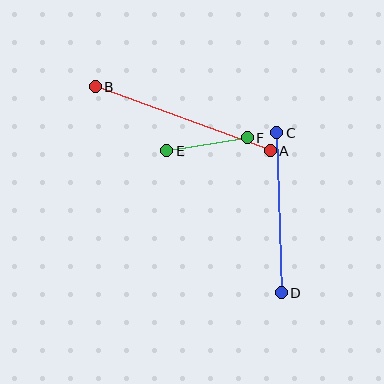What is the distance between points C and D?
The distance is approximately 160 pixels.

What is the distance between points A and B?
The distance is approximately 187 pixels.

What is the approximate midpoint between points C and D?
The midpoint is at approximately (279, 213) pixels.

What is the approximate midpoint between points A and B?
The midpoint is at approximately (183, 119) pixels.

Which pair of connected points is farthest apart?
Points A and B are farthest apart.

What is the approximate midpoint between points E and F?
The midpoint is at approximately (207, 144) pixels.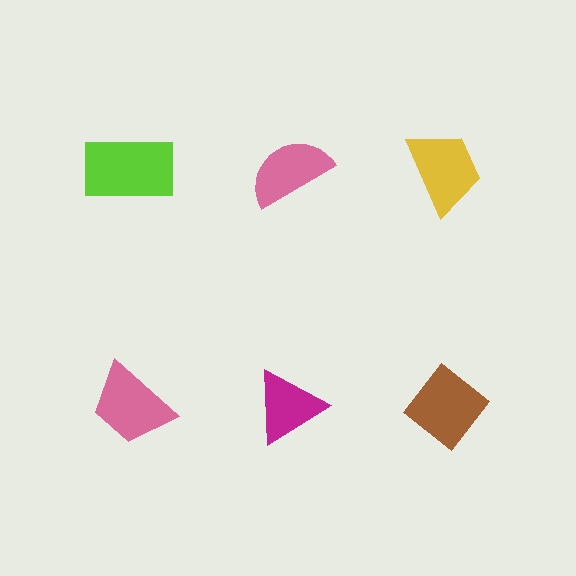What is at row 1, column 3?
A yellow trapezoid.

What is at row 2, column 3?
A brown diamond.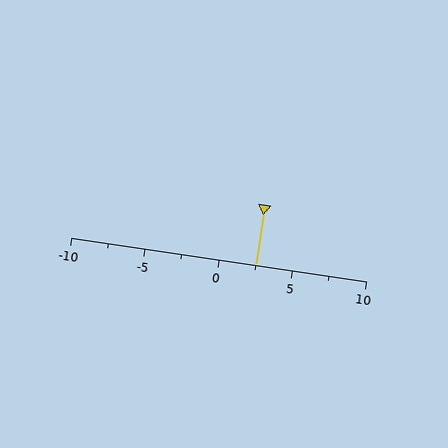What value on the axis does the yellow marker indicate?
The marker indicates approximately 2.5.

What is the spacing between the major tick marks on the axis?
The major ticks are spaced 5 apart.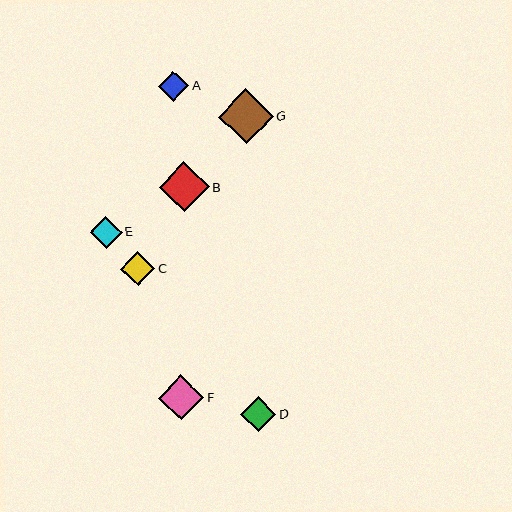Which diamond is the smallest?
Diamond A is the smallest with a size of approximately 30 pixels.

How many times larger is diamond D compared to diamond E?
Diamond D is approximately 1.1 times the size of diamond E.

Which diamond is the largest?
Diamond G is the largest with a size of approximately 55 pixels.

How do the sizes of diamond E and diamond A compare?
Diamond E and diamond A are approximately the same size.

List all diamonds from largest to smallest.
From largest to smallest: G, B, F, D, C, E, A.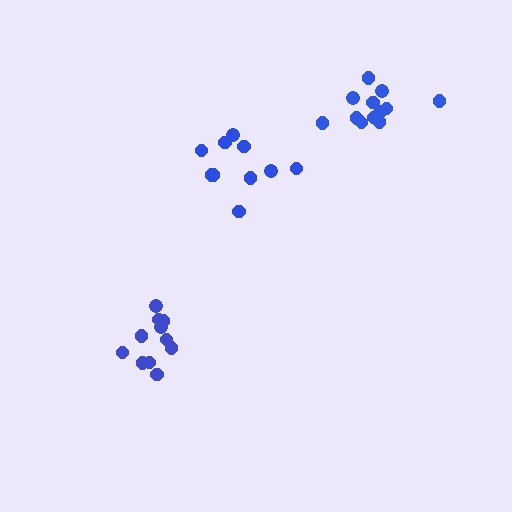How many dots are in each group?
Group 1: 13 dots, Group 2: 11 dots, Group 3: 10 dots (34 total).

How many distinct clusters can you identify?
There are 3 distinct clusters.